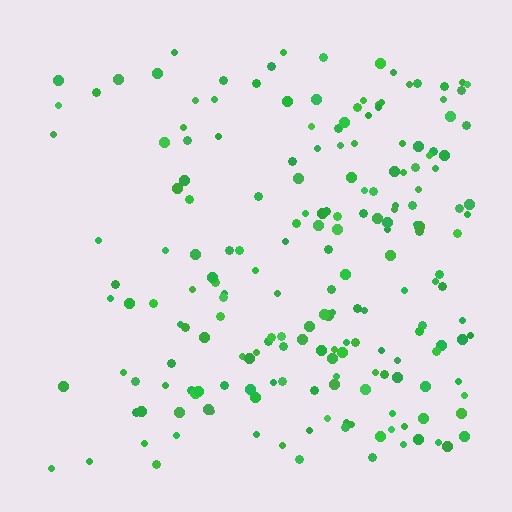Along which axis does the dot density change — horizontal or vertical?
Horizontal.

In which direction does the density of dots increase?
From left to right, with the right side densest.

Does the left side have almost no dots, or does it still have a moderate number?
Still a moderate number, just noticeably fewer than the right.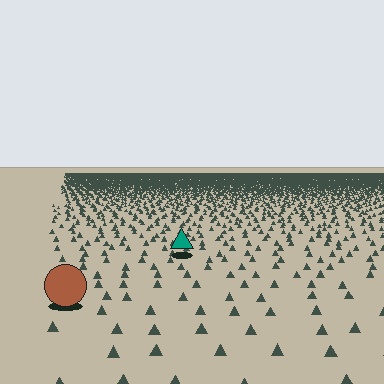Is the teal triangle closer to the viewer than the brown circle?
No. The brown circle is closer — you can tell from the texture gradient: the ground texture is coarser near it.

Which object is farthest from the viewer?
The teal triangle is farthest from the viewer. It appears smaller and the ground texture around it is denser.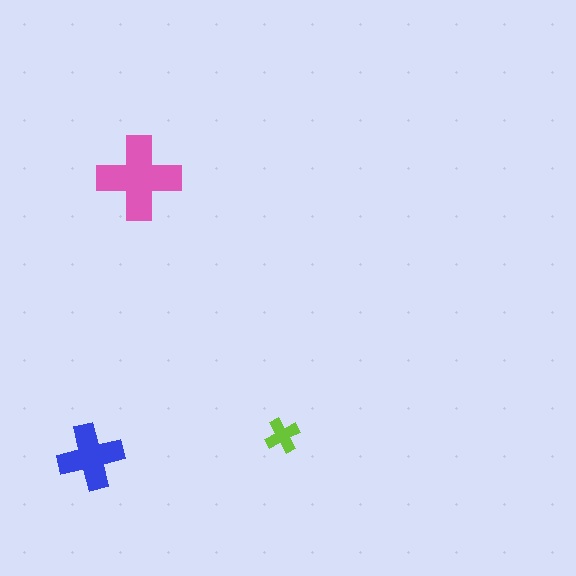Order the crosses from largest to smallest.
the pink one, the blue one, the lime one.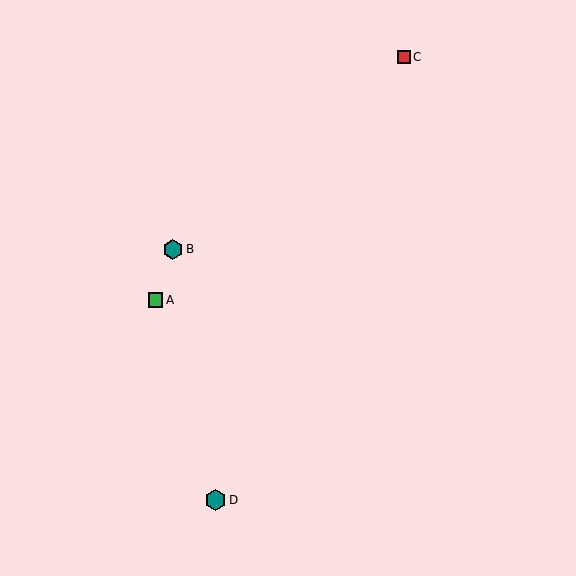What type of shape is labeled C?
Shape C is a red square.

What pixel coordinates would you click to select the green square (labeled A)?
Click at (156, 300) to select the green square A.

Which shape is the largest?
The teal hexagon (labeled D) is the largest.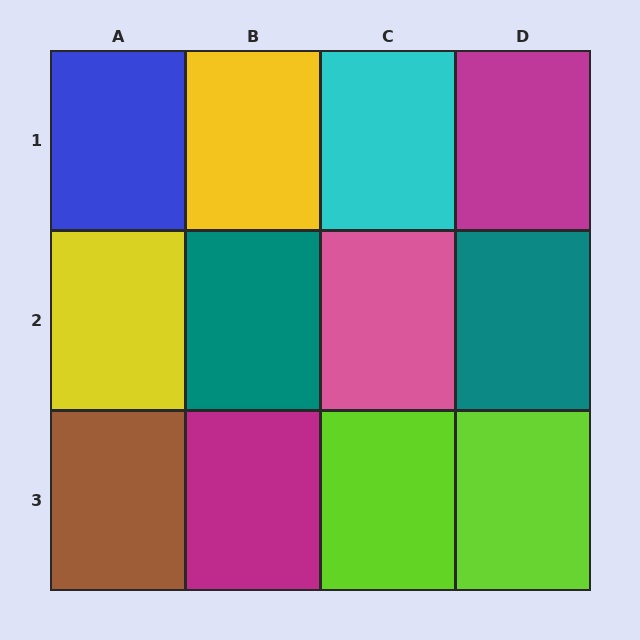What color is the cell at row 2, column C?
Pink.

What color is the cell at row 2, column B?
Teal.